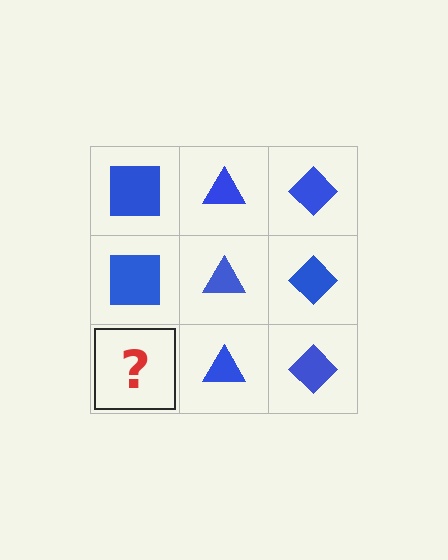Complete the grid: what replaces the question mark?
The question mark should be replaced with a blue square.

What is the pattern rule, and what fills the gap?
The rule is that each column has a consistent shape. The gap should be filled with a blue square.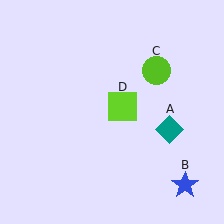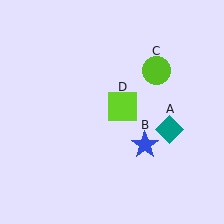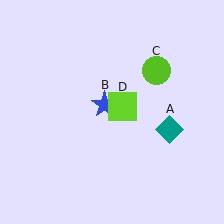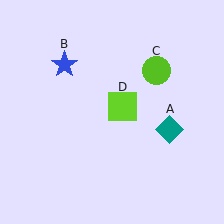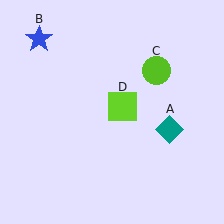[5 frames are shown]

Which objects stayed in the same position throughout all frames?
Teal diamond (object A) and lime circle (object C) and lime square (object D) remained stationary.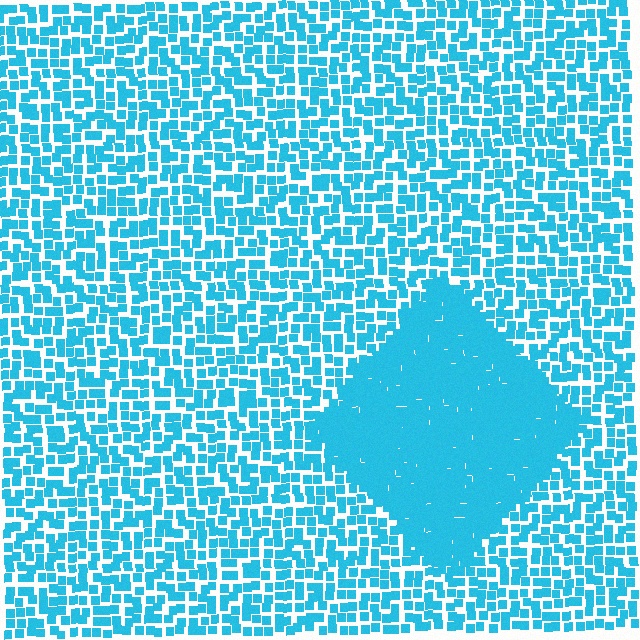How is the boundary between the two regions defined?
The boundary is defined by a change in element density (approximately 2.3x ratio). All elements are the same color, size, and shape.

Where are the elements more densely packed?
The elements are more densely packed inside the diamond boundary.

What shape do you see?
I see a diamond.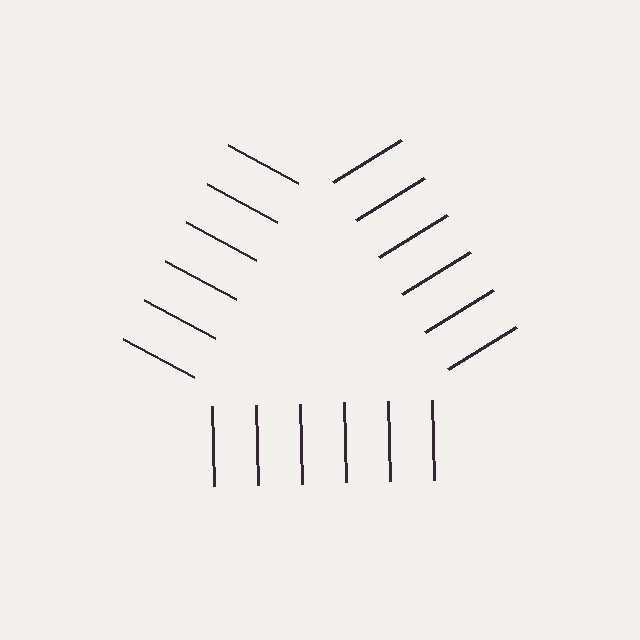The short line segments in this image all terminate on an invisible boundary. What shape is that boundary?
An illusory triangle — the line segments terminate on its edges but no continuous stroke is drawn.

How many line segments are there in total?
18 — 6 along each of the 3 edges.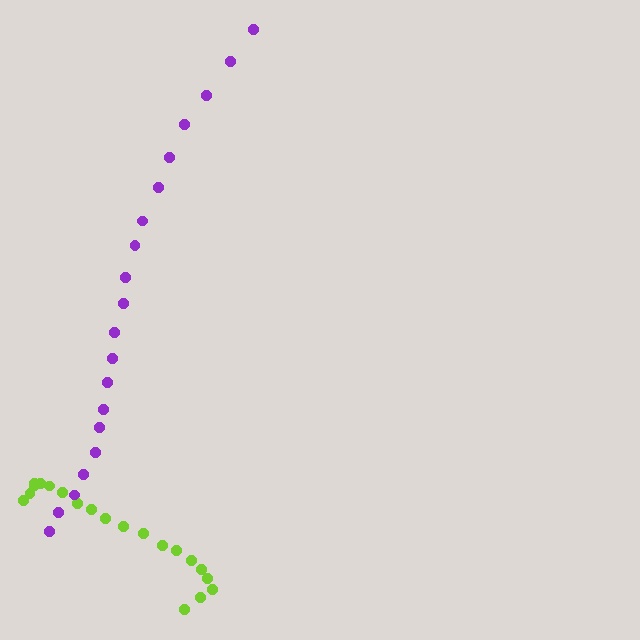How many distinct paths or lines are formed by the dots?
There are 2 distinct paths.